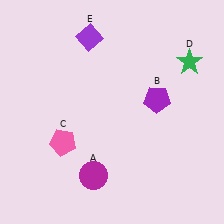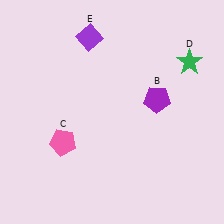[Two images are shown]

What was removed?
The magenta circle (A) was removed in Image 2.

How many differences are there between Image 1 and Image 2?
There is 1 difference between the two images.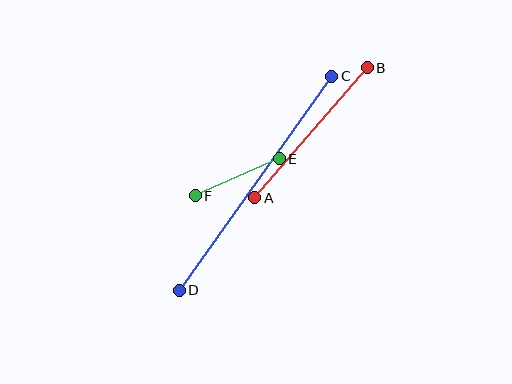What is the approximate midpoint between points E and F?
The midpoint is at approximately (237, 177) pixels.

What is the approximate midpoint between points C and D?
The midpoint is at approximately (256, 183) pixels.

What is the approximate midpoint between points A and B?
The midpoint is at approximately (311, 133) pixels.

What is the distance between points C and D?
The distance is approximately 263 pixels.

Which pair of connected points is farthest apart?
Points C and D are farthest apart.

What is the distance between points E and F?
The distance is approximately 92 pixels.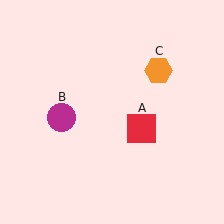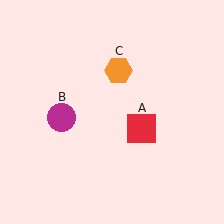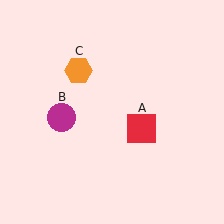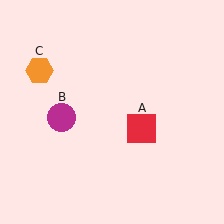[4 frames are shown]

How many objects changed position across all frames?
1 object changed position: orange hexagon (object C).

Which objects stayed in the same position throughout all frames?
Red square (object A) and magenta circle (object B) remained stationary.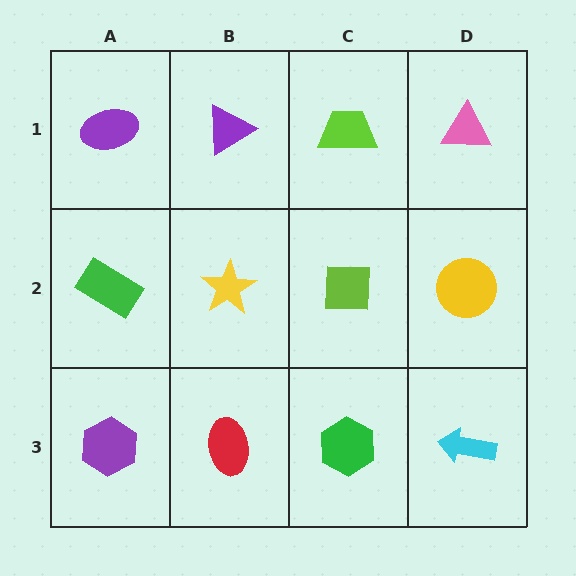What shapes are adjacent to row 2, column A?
A purple ellipse (row 1, column A), a purple hexagon (row 3, column A), a yellow star (row 2, column B).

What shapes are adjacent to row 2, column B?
A purple triangle (row 1, column B), a red ellipse (row 3, column B), a green rectangle (row 2, column A), a lime square (row 2, column C).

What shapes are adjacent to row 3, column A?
A green rectangle (row 2, column A), a red ellipse (row 3, column B).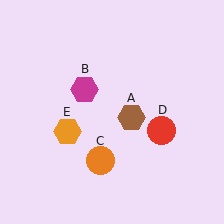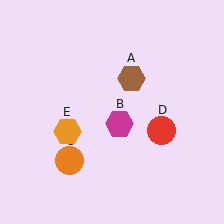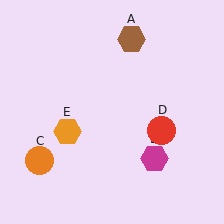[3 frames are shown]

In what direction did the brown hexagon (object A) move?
The brown hexagon (object A) moved up.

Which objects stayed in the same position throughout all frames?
Red circle (object D) and orange hexagon (object E) remained stationary.